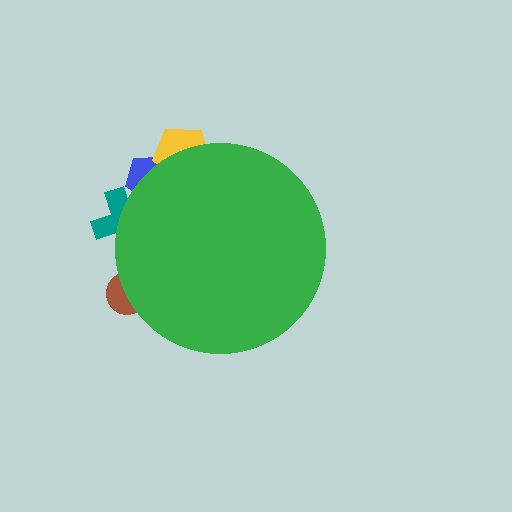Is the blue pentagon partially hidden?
Yes, the blue pentagon is partially hidden behind the green circle.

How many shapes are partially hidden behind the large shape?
4 shapes are partially hidden.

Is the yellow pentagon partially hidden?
Yes, the yellow pentagon is partially hidden behind the green circle.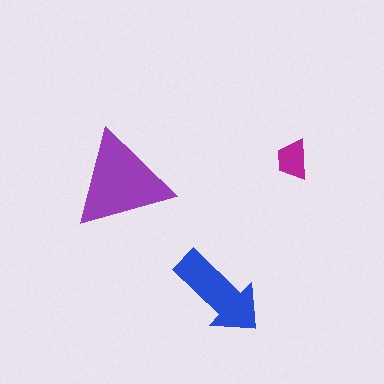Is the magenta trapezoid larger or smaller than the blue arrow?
Smaller.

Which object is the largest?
The purple triangle.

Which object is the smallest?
The magenta trapezoid.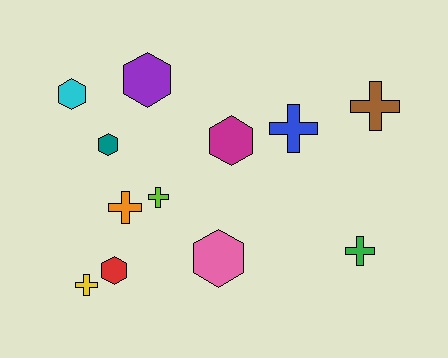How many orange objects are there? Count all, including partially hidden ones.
There is 1 orange object.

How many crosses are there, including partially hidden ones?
There are 6 crosses.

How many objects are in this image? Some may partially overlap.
There are 12 objects.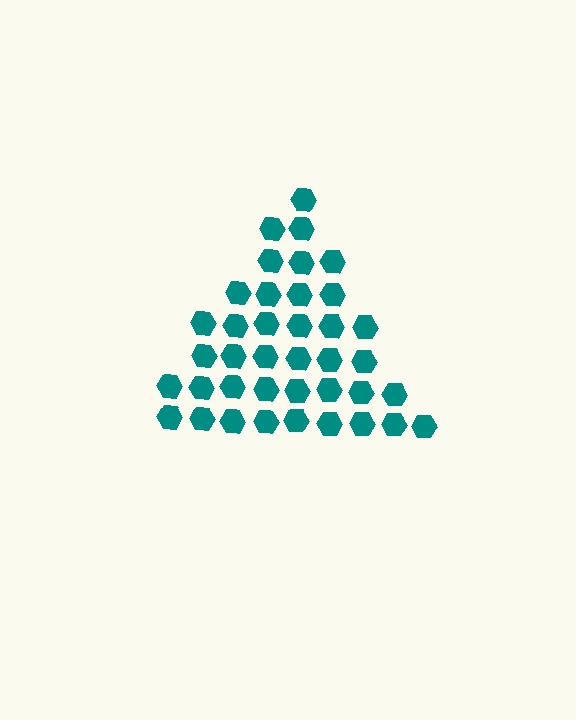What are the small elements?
The small elements are hexagons.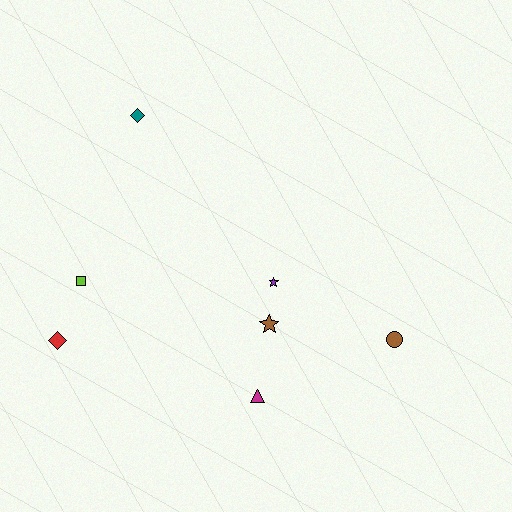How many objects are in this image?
There are 7 objects.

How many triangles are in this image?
There is 1 triangle.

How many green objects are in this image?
There are no green objects.